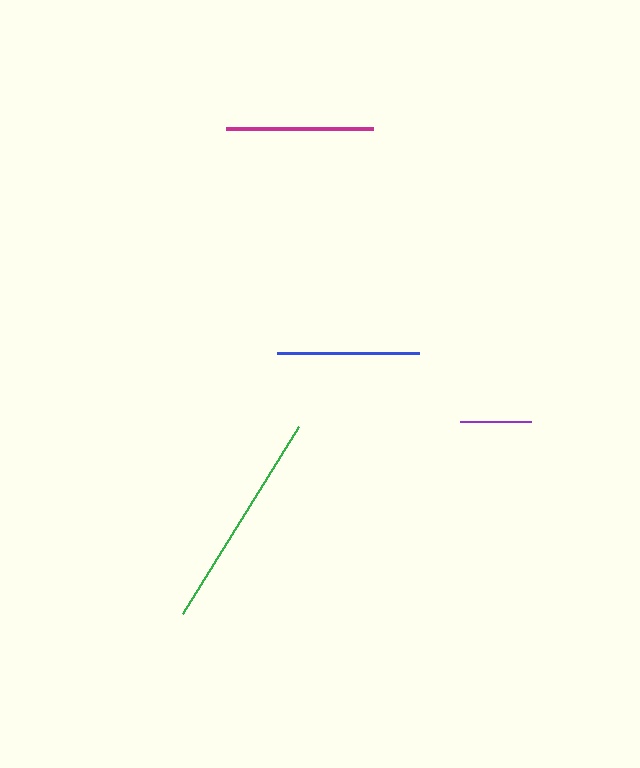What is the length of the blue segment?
The blue segment is approximately 142 pixels long.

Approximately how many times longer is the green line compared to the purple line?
The green line is approximately 3.1 times the length of the purple line.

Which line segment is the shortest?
The purple line is the shortest at approximately 71 pixels.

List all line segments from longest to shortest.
From longest to shortest: green, magenta, blue, purple.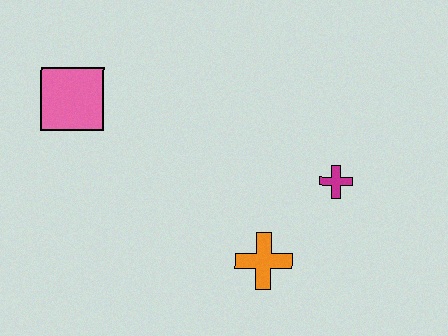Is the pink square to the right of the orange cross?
No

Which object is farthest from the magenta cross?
The pink square is farthest from the magenta cross.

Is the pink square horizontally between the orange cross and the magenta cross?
No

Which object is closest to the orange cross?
The magenta cross is closest to the orange cross.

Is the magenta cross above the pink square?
No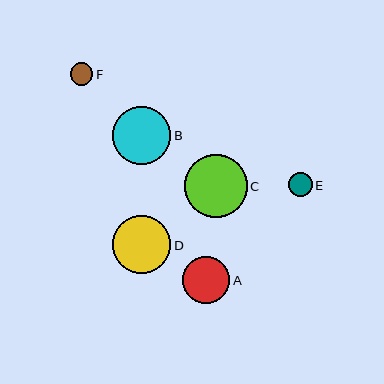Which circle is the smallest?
Circle F is the smallest with a size of approximately 23 pixels.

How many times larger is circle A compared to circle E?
Circle A is approximately 2.0 times the size of circle E.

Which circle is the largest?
Circle C is the largest with a size of approximately 63 pixels.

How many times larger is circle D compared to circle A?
Circle D is approximately 1.2 times the size of circle A.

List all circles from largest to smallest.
From largest to smallest: C, D, B, A, E, F.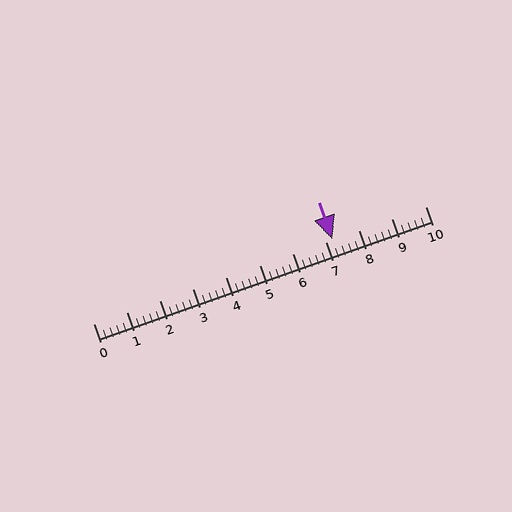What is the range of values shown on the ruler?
The ruler shows values from 0 to 10.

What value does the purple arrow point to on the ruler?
The purple arrow points to approximately 7.2.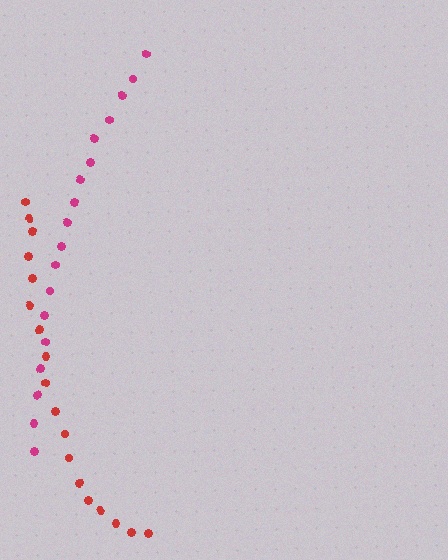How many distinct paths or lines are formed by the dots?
There are 2 distinct paths.